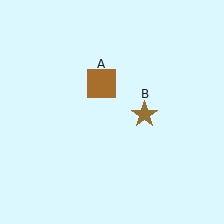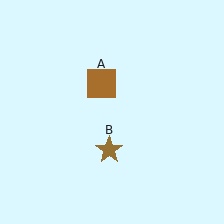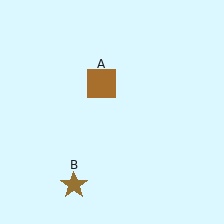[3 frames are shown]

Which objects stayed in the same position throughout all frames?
Brown square (object A) remained stationary.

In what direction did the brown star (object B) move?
The brown star (object B) moved down and to the left.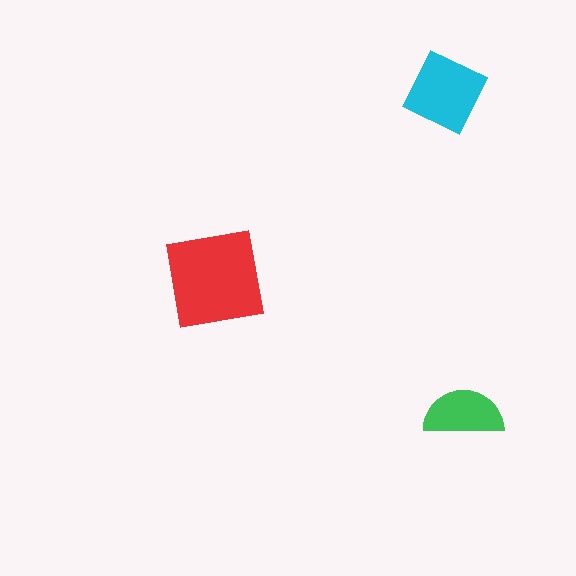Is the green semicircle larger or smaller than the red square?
Smaller.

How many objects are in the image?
There are 3 objects in the image.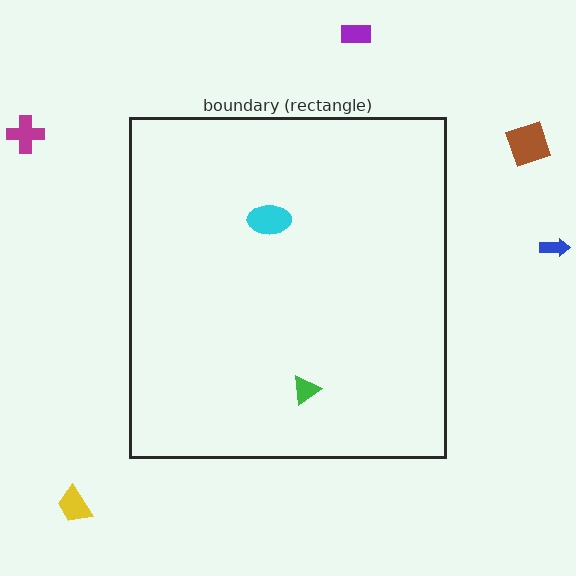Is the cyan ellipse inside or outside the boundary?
Inside.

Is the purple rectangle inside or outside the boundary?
Outside.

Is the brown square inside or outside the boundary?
Outside.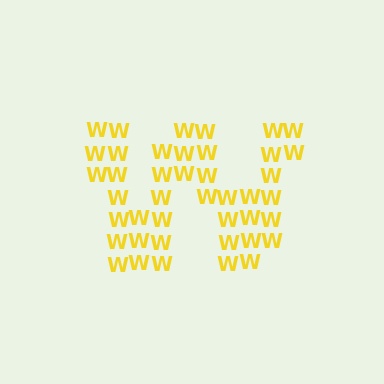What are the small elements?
The small elements are letter W's.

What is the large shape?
The large shape is the letter W.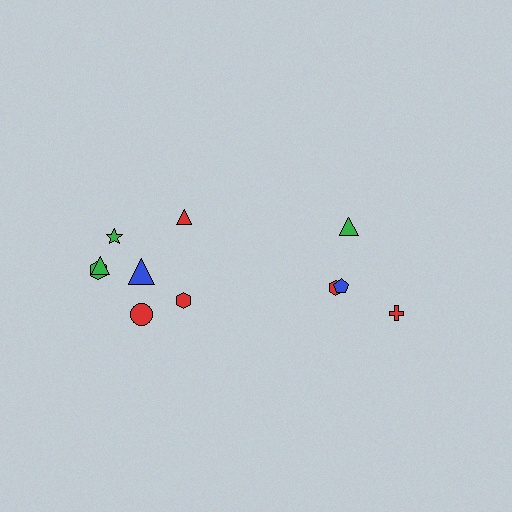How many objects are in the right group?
There are 4 objects.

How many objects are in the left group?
There are 7 objects.